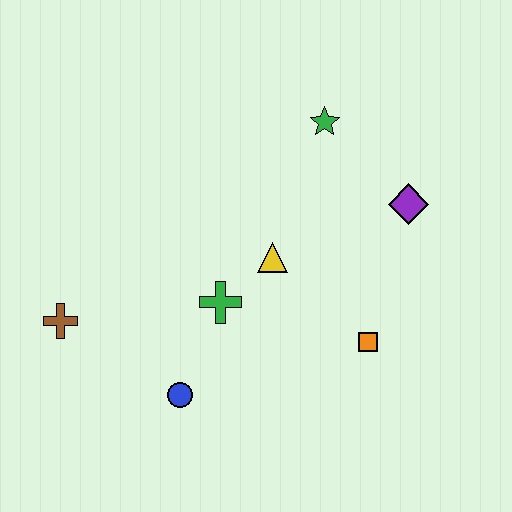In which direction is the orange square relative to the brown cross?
The orange square is to the right of the brown cross.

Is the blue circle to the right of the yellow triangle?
No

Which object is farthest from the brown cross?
The purple diamond is farthest from the brown cross.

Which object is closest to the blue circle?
The green cross is closest to the blue circle.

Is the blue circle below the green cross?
Yes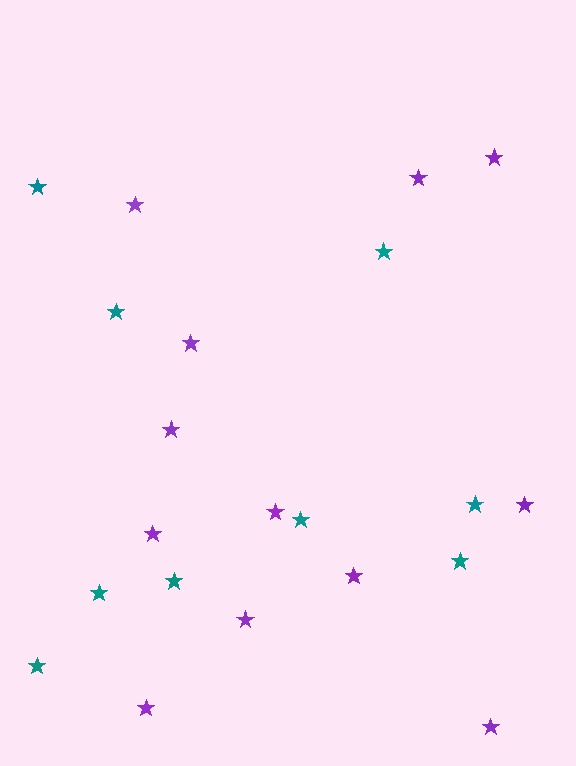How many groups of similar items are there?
There are 2 groups: one group of teal stars (9) and one group of purple stars (12).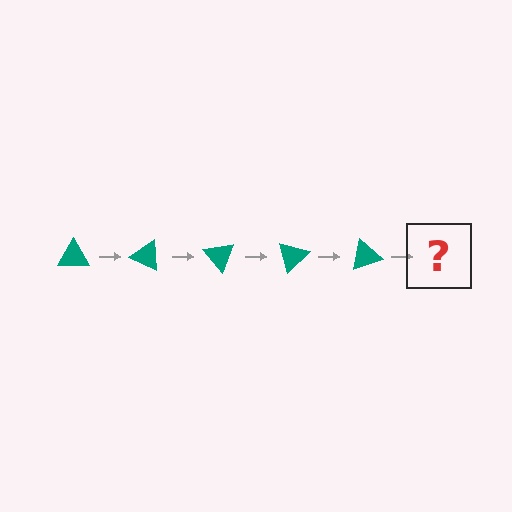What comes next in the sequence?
The next element should be a teal triangle rotated 125 degrees.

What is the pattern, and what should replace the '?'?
The pattern is that the triangle rotates 25 degrees each step. The '?' should be a teal triangle rotated 125 degrees.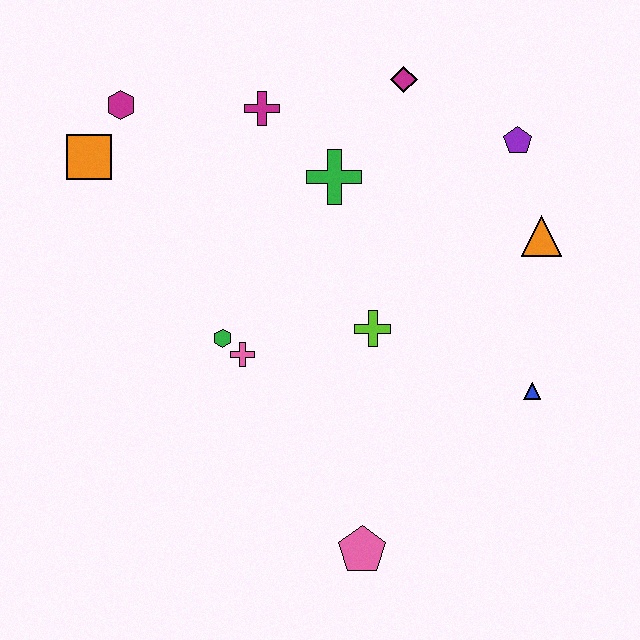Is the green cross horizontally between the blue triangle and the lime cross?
No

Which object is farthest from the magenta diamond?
The pink pentagon is farthest from the magenta diamond.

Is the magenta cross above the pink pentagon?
Yes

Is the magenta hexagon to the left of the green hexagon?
Yes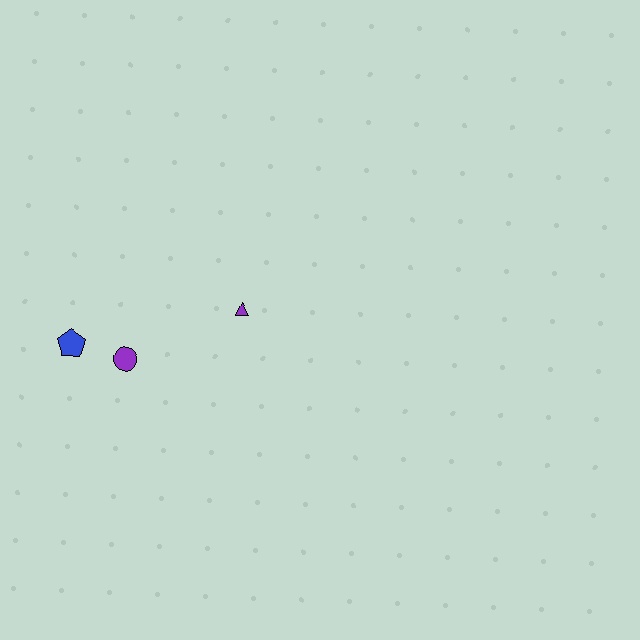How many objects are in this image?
There are 3 objects.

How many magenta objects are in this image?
There are no magenta objects.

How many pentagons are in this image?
There is 1 pentagon.